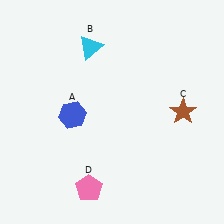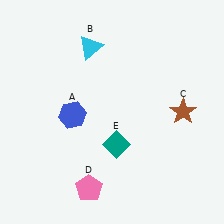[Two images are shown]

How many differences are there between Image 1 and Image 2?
There is 1 difference between the two images.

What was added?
A teal diamond (E) was added in Image 2.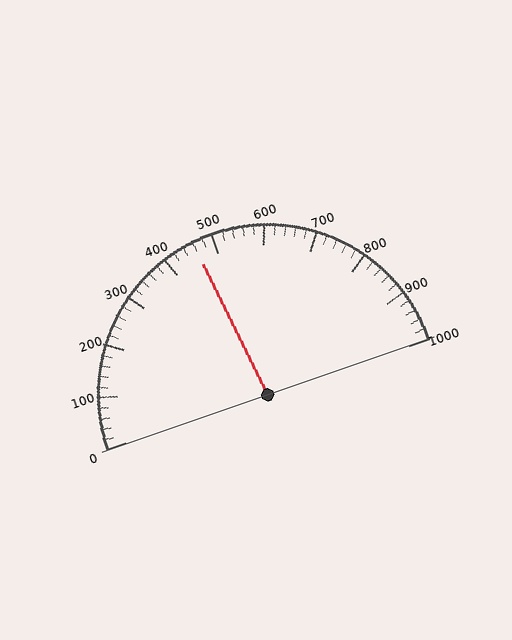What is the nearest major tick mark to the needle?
The nearest major tick mark is 500.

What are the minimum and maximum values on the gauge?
The gauge ranges from 0 to 1000.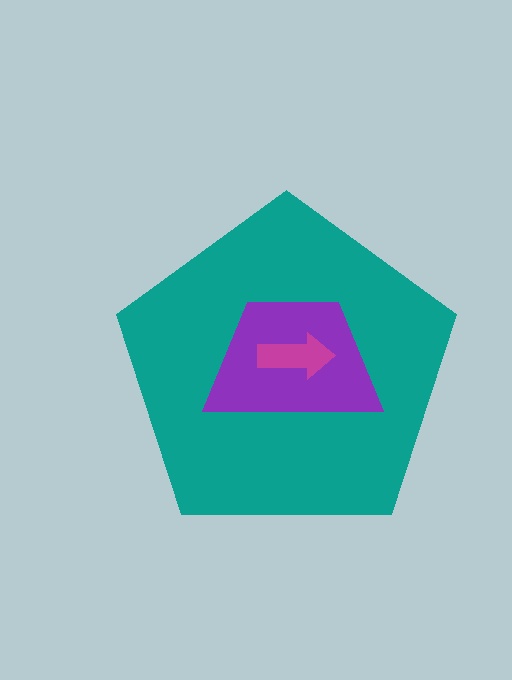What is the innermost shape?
The magenta arrow.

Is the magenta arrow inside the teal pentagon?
Yes.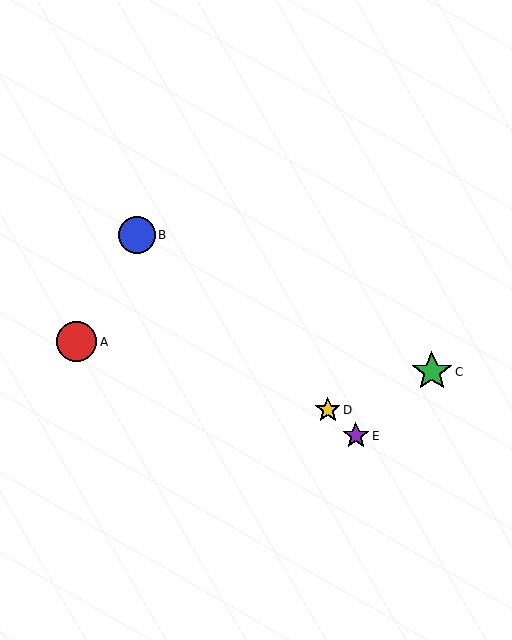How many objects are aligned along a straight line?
3 objects (B, D, E) are aligned along a straight line.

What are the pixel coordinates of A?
Object A is at (77, 342).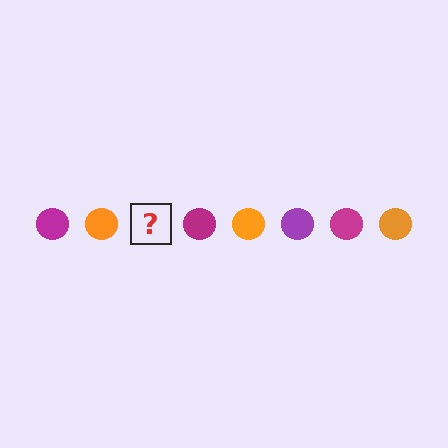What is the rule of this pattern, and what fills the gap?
The rule is that the pattern cycles through magenta, orange, purple circles. The gap should be filled with a purple circle.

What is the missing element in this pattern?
The missing element is a purple circle.